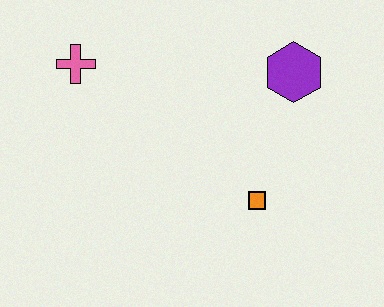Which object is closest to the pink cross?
The purple hexagon is closest to the pink cross.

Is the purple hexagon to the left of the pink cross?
No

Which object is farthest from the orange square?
The pink cross is farthest from the orange square.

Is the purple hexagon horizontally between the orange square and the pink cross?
No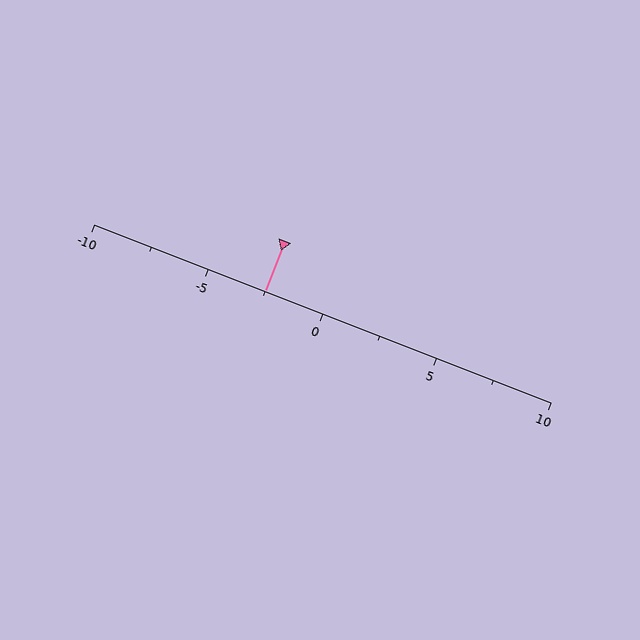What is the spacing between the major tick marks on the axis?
The major ticks are spaced 5 apart.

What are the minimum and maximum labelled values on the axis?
The axis runs from -10 to 10.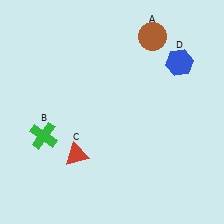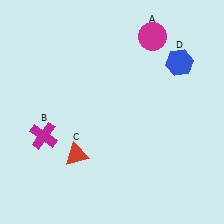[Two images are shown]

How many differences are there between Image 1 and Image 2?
There are 2 differences between the two images.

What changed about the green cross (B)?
In Image 1, B is green. In Image 2, it changed to magenta.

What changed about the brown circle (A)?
In Image 1, A is brown. In Image 2, it changed to magenta.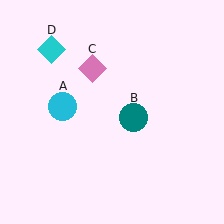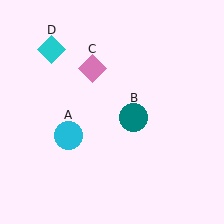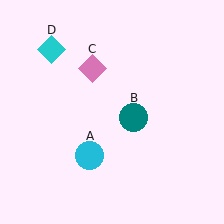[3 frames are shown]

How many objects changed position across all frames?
1 object changed position: cyan circle (object A).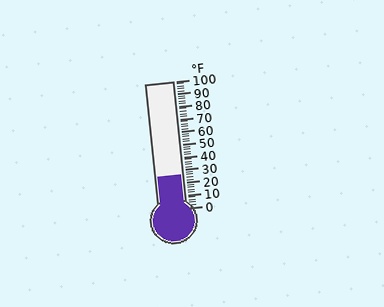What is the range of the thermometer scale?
The thermometer scale ranges from 0°F to 100°F.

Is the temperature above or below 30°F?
The temperature is below 30°F.